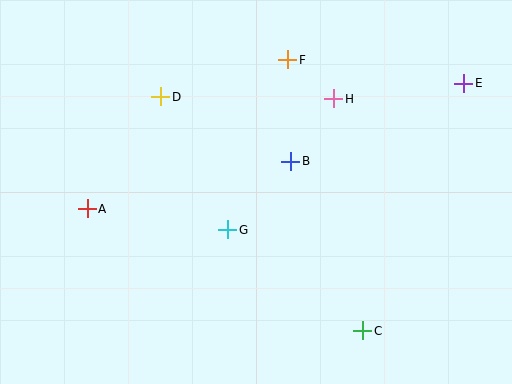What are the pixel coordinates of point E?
Point E is at (464, 83).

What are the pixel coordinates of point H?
Point H is at (334, 99).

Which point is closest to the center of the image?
Point B at (291, 161) is closest to the center.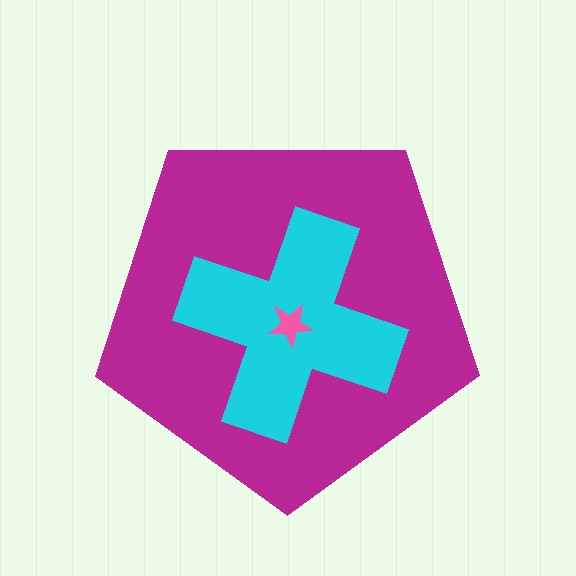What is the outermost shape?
The magenta pentagon.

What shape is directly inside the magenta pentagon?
The cyan cross.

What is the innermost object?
The pink star.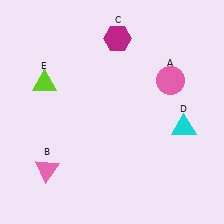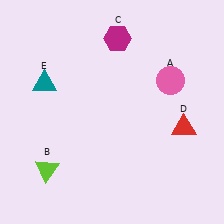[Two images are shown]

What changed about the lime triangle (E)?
In Image 1, E is lime. In Image 2, it changed to teal.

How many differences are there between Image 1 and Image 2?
There are 3 differences between the two images.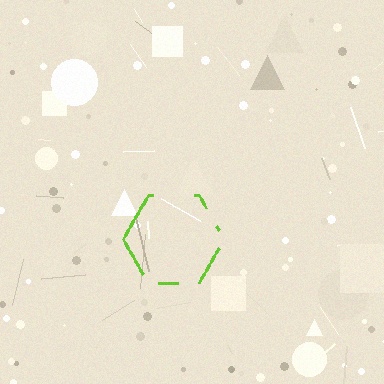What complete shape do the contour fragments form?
The contour fragments form a hexagon.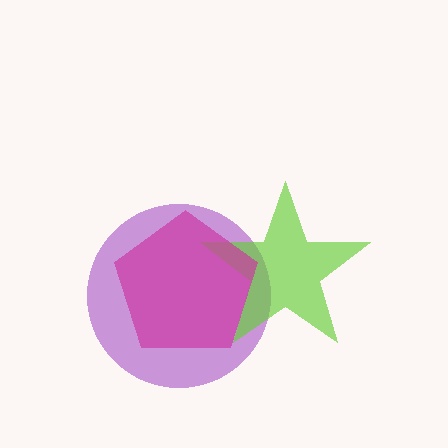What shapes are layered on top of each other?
The layered shapes are: a purple circle, a lime star, a magenta pentagon.